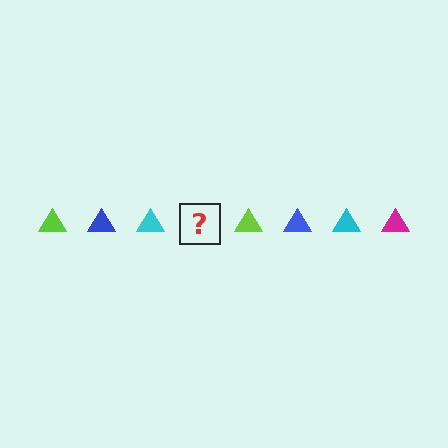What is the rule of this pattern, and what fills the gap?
The rule is that the pattern cycles through lime, blue, cyan, magenta triangles. The gap should be filled with a magenta triangle.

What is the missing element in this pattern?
The missing element is a magenta triangle.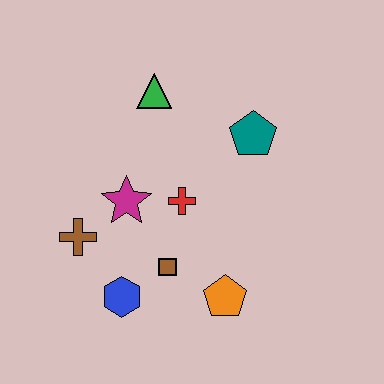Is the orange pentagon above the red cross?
No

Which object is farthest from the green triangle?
The orange pentagon is farthest from the green triangle.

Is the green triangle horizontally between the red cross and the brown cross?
Yes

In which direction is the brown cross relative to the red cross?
The brown cross is to the left of the red cross.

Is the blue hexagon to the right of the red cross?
No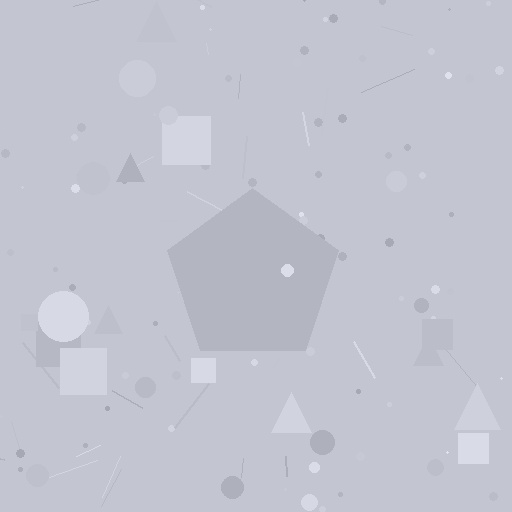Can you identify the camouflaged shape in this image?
The camouflaged shape is a pentagon.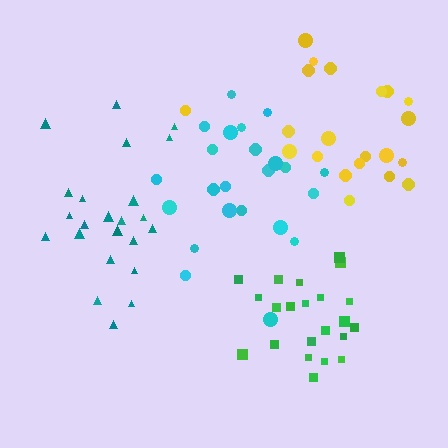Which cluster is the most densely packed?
Green.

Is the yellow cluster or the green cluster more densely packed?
Green.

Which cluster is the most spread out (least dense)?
Yellow.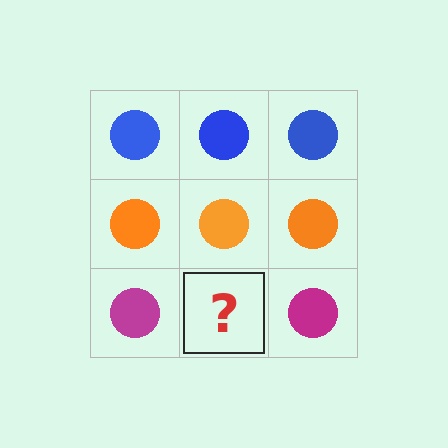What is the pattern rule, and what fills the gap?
The rule is that each row has a consistent color. The gap should be filled with a magenta circle.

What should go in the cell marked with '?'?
The missing cell should contain a magenta circle.